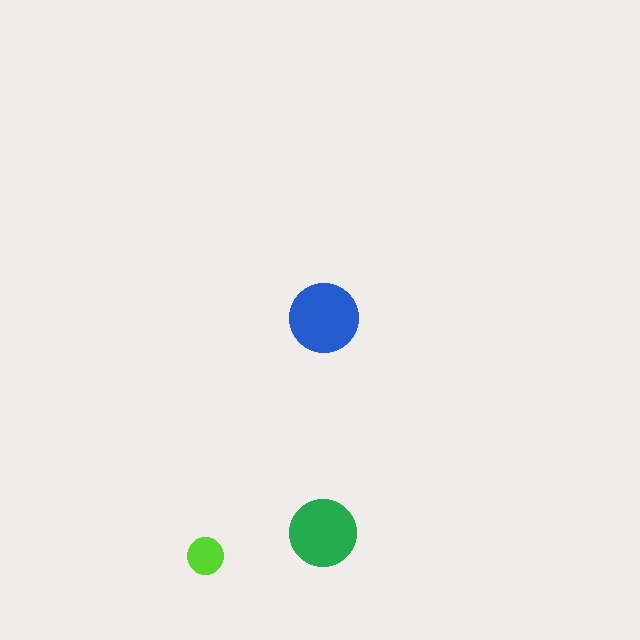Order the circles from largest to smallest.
the blue one, the green one, the lime one.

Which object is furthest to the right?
The blue circle is rightmost.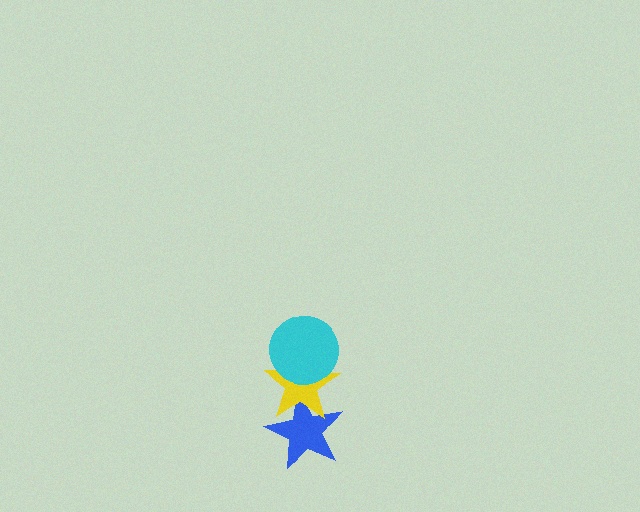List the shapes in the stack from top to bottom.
From top to bottom: the cyan circle, the yellow star, the blue star.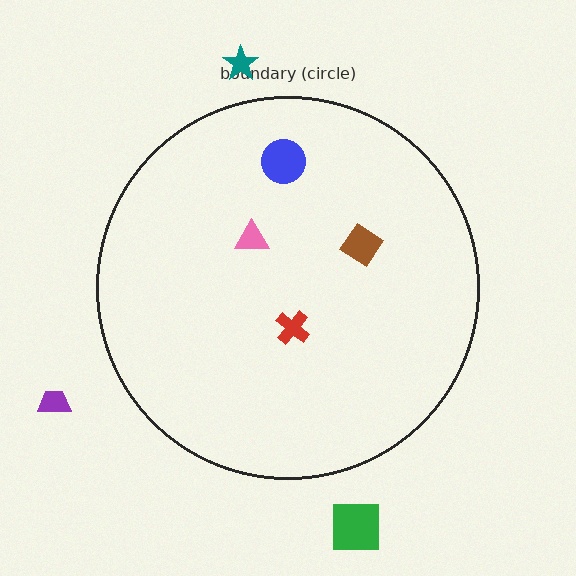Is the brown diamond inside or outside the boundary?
Inside.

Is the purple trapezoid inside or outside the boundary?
Outside.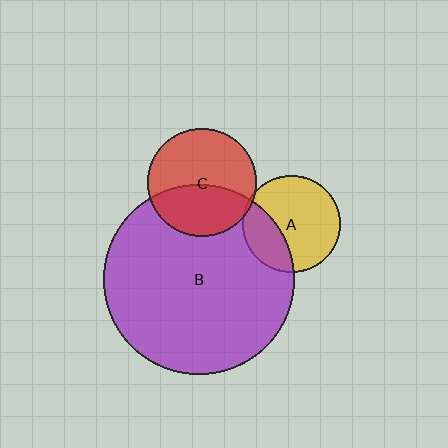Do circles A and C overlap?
Yes.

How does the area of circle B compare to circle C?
Approximately 3.1 times.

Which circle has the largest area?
Circle B (purple).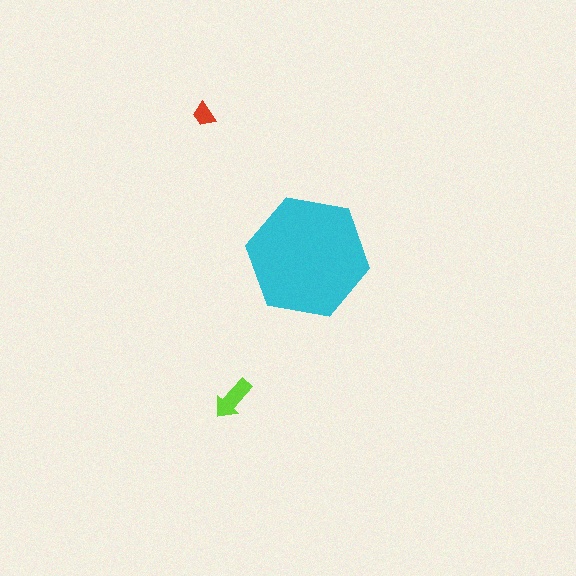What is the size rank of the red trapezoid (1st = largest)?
3rd.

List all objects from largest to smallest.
The cyan hexagon, the lime arrow, the red trapezoid.